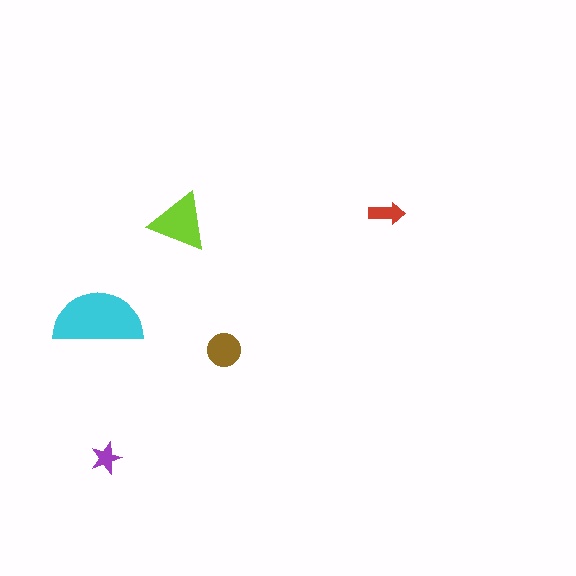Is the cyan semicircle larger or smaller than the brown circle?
Larger.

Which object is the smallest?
The purple star.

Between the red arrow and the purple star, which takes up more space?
The red arrow.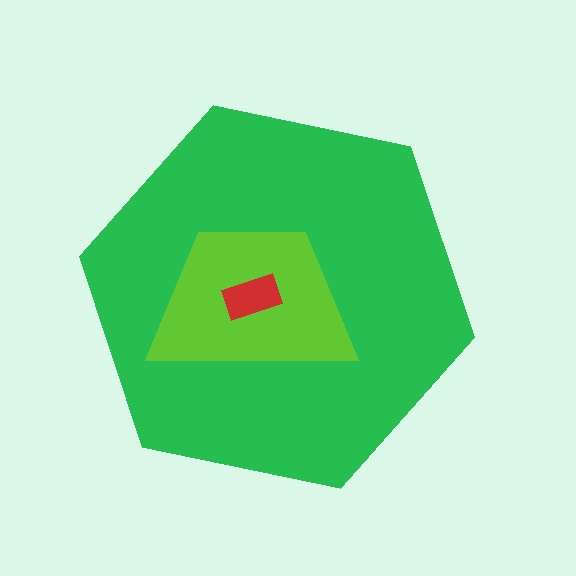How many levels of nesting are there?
3.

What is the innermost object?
The red rectangle.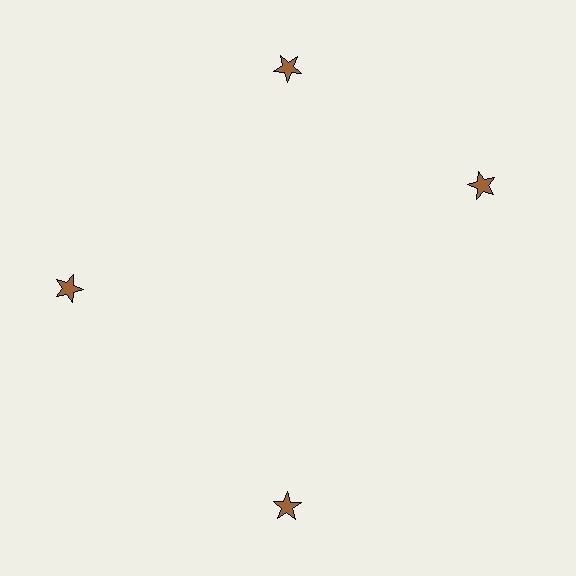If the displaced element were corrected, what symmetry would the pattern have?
It would have 4-fold rotational symmetry — the pattern would map onto itself every 90 degrees.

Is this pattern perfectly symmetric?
No. The 4 brown stars are arranged in a ring, but one element near the 3 o'clock position is rotated out of alignment along the ring, breaking the 4-fold rotational symmetry.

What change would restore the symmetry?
The symmetry would be restored by rotating it back into even spacing with its neighbors so that all 4 stars sit at equal angles and equal distance from the center.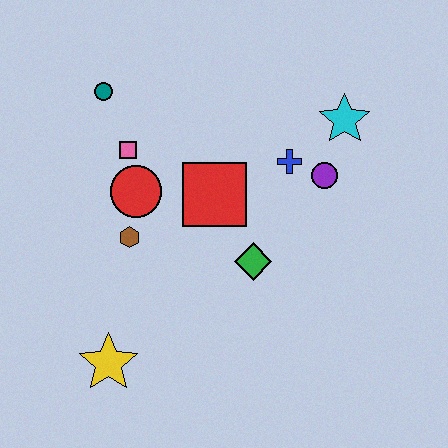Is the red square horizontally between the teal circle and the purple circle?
Yes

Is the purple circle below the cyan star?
Yes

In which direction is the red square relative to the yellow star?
The red square is above the yellow star.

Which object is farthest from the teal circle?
The yellow star is farthest from the teal circle.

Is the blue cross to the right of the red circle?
Yes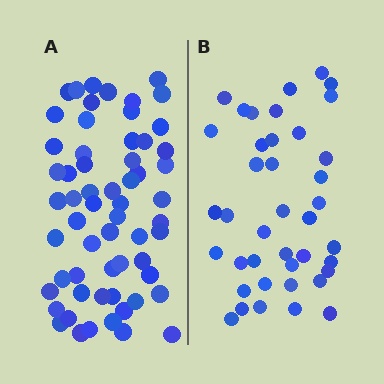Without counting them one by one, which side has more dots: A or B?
Region A (the left region) has more dots.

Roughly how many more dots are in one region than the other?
Region A has approximately 20 more dots than region B.